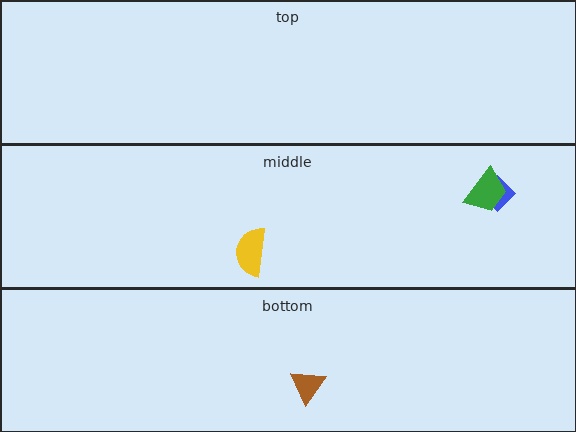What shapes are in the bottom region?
The brown triangle.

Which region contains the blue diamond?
The middle region.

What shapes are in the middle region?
The yellow semicircle, the blue diamond, the green trapezoid.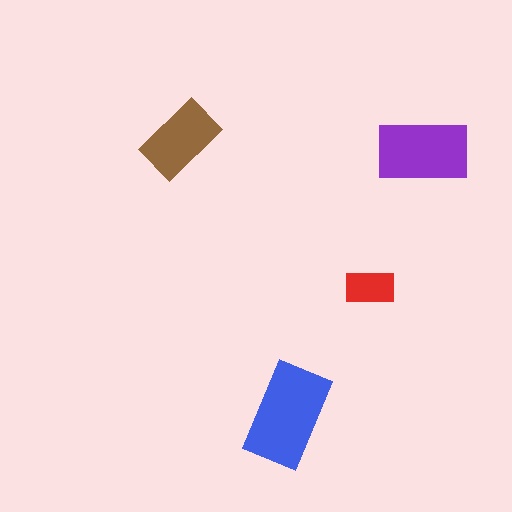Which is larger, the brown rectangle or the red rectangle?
The brown one.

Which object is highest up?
The brown rectangle is topmost.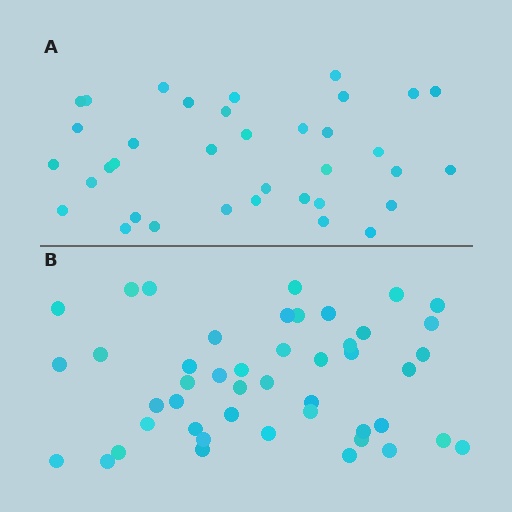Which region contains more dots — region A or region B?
Region B (the bottom region) has more dots.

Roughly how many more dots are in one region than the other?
Region B has roughly 10 or so more dots than region A.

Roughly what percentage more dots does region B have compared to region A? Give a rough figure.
About 30% more.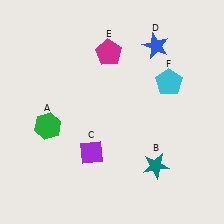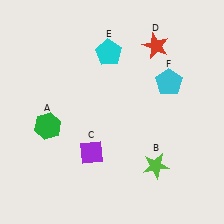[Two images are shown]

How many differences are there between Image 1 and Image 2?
There are 3 differences between the two images.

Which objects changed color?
B changed from teal to lime. D changed from blue to red. E changed from magenta to cyan.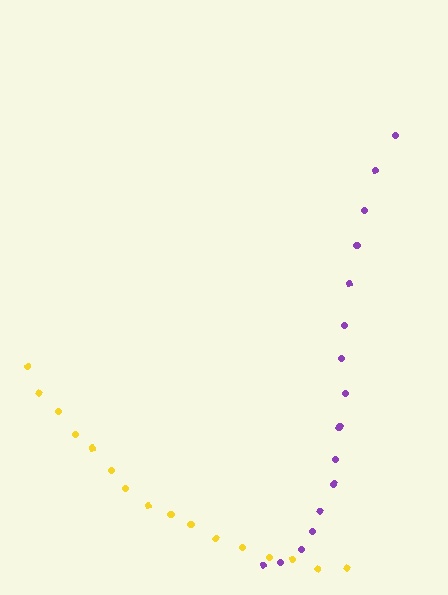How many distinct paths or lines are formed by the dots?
There are 2 distinct paths.